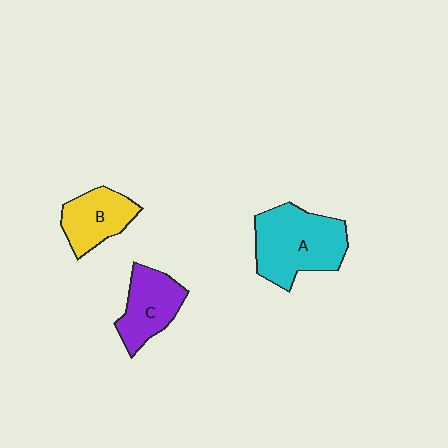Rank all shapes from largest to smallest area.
From largest to smallest: A (cyan), C (purple), B (yellow).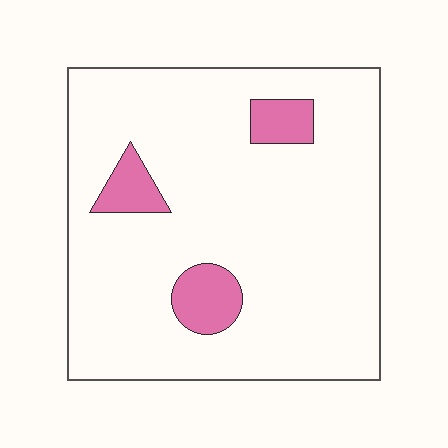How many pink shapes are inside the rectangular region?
3.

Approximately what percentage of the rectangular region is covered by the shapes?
Approximately 10%.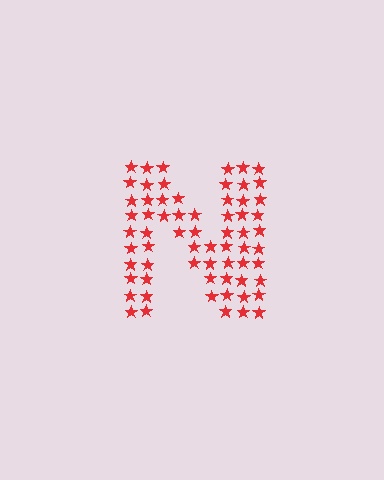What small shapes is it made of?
It is made of small stars.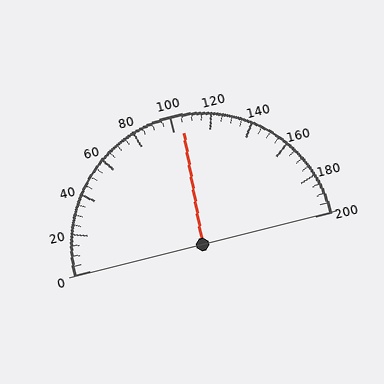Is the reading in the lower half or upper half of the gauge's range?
The reading is in the upper half of the range (0 to 200).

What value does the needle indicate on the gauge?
The needle indicates approximately 105.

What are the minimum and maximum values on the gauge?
The gauge ranges from 0 to 200.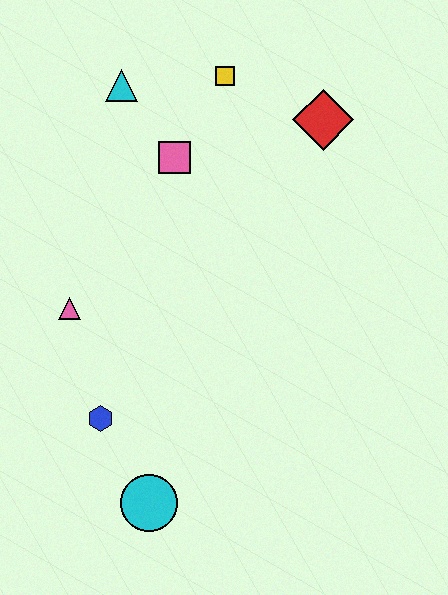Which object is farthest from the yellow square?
The cyan circle is farthest from the yellow square.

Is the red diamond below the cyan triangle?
Yes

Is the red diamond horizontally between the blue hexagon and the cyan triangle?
No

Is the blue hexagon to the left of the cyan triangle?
Yes